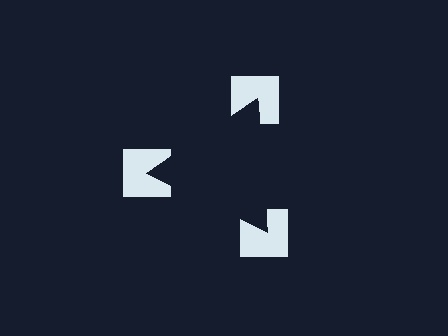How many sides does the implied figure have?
3 sides.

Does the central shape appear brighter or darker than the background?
It typically appears slightly darker than the background, even though no actual brightness change is drawn.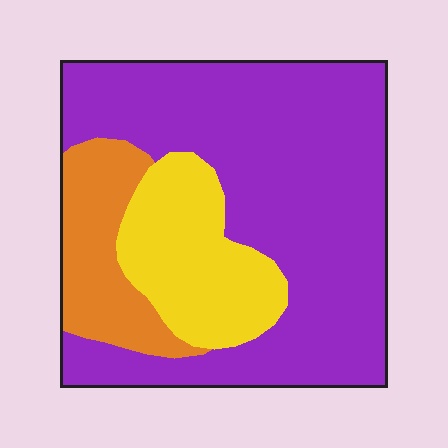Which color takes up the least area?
Orange, at roughly 15%.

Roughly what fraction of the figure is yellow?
Yellow covers about 20% of the figure.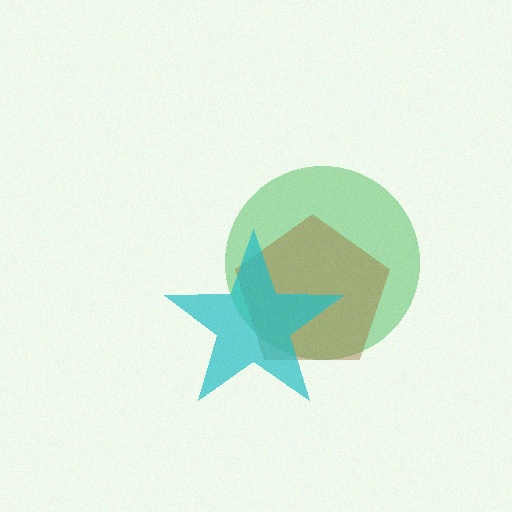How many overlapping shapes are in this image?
There are 3 overlapping shapes in the image.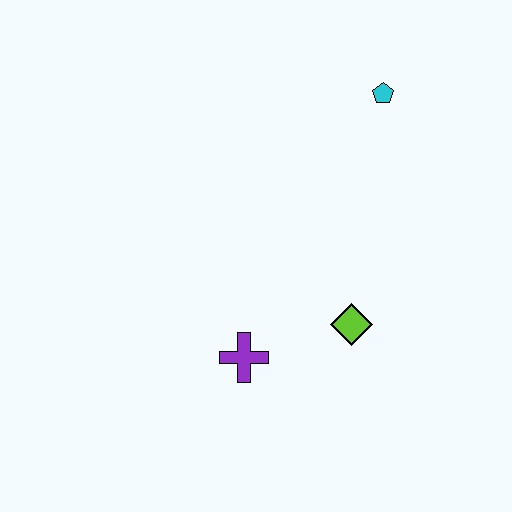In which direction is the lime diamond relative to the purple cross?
The lime diamond is to the right of the purple cross.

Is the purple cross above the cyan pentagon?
No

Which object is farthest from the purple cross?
The cyan pentagon is farthest from the purple cross.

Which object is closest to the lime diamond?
The purple cross is closest to the lime diamond.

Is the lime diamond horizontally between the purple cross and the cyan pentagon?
Yes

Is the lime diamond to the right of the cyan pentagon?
No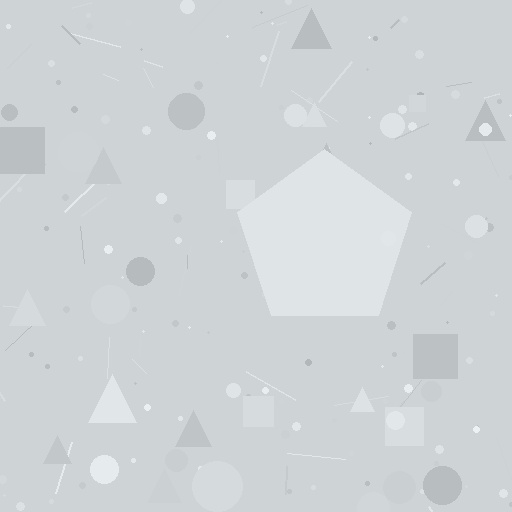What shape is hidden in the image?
A pentagon is hidden in the image.